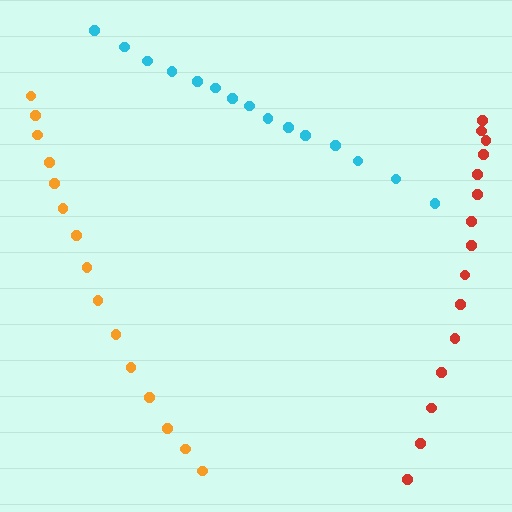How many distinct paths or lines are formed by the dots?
There are 3 distinct paths.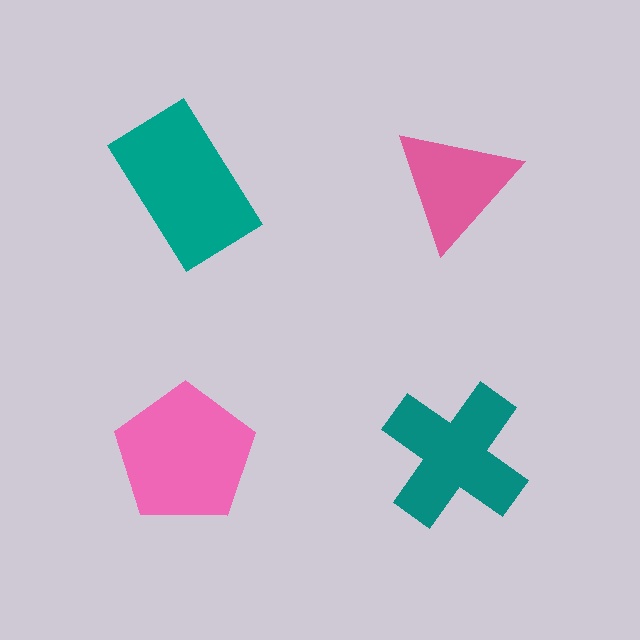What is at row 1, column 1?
A teal rectangle.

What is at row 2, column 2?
A teal cross.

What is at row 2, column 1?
A pink pentagon.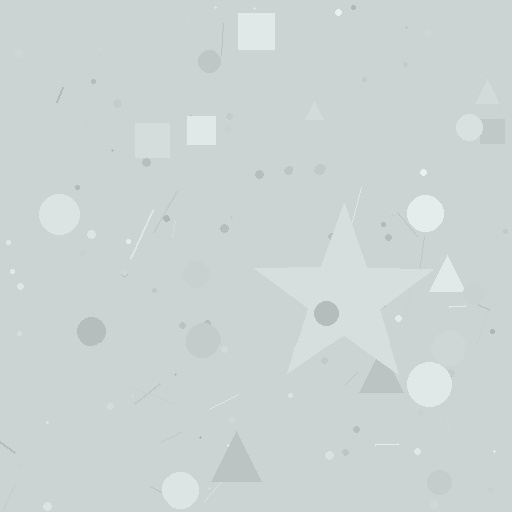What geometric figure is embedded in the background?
A star is embedded in the background.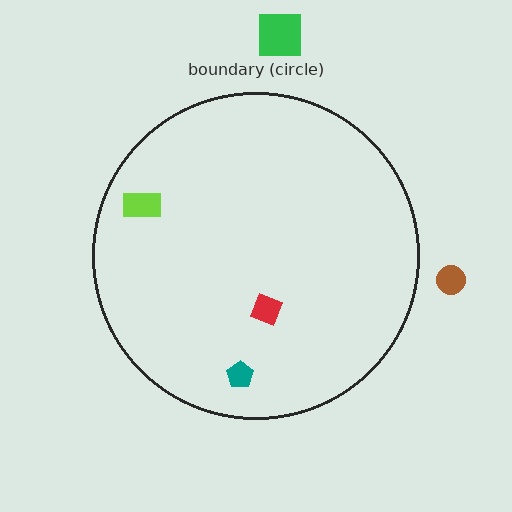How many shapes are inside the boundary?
3 inside, 2 outside.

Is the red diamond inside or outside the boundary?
Inside.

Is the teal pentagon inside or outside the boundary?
Inside.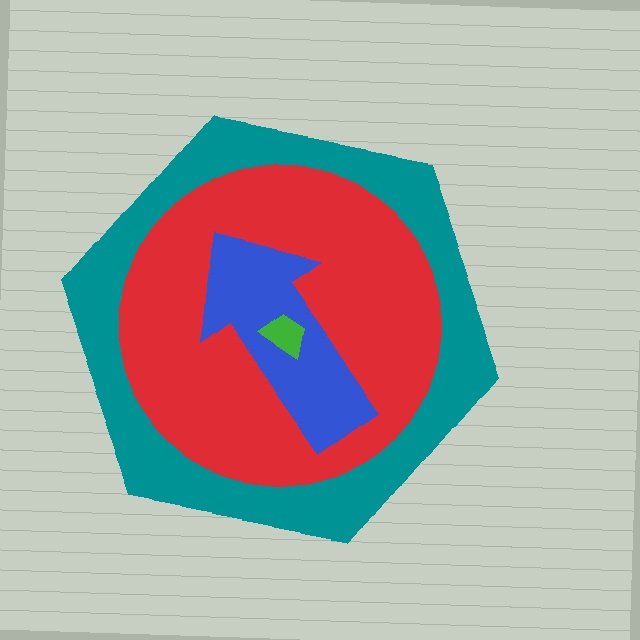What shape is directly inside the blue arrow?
The green trapezoid.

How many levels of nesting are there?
4.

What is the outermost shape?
The teal hexagon.